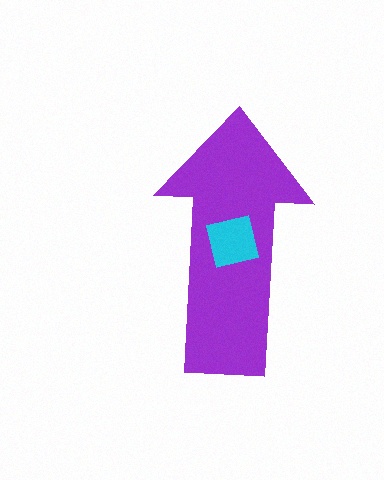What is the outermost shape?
The purple arrow.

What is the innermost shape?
The cyan square.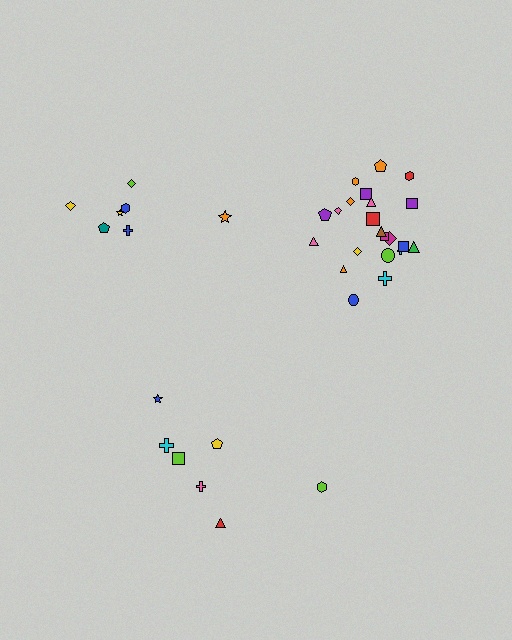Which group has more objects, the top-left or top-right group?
The top-right group.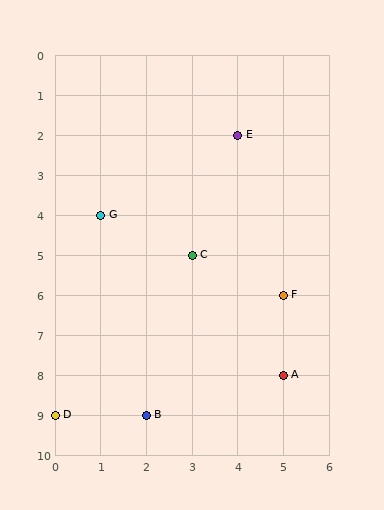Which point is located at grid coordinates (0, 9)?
Point D is at (0, 9).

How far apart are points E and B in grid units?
Points E and B are 2 columns and 7 rows apart (about 7.3 grid units diagonally).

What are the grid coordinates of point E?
Point E is at grid coordinates (4, 2).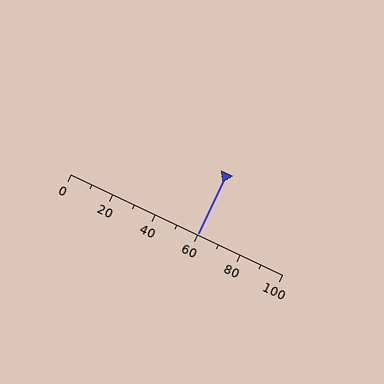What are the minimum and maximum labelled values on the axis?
The axis runs from 0 to 100.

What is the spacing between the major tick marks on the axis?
The major ticks are spaced 20 apart.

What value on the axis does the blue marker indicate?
The marker indicates approximately 60.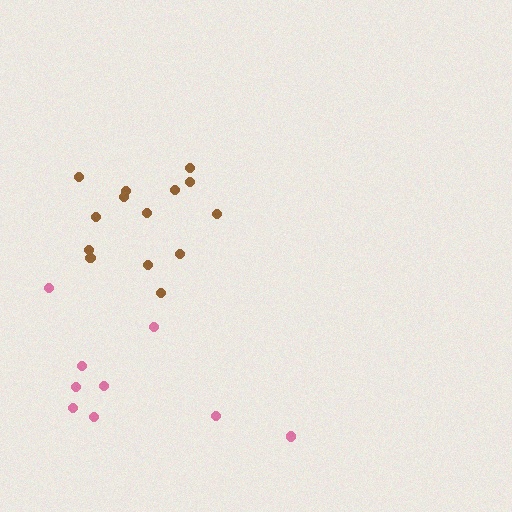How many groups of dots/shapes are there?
There are 2 groups.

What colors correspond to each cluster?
The clusters are colored: brown, pink.